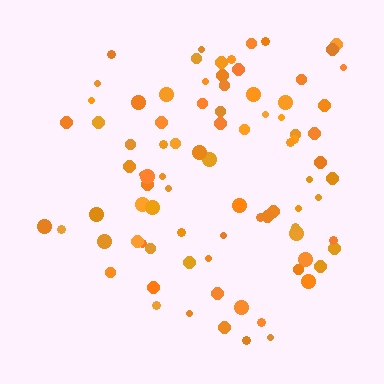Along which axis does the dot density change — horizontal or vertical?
Horizontal.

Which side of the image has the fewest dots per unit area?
The left.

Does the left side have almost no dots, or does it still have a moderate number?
Still a moderate number, just noticeably fewer than the right.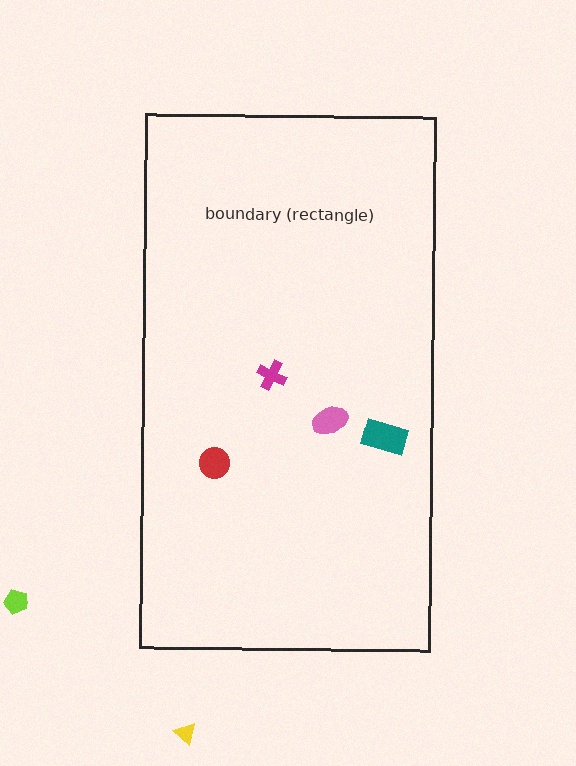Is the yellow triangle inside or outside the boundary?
Outside.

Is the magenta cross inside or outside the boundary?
Inside.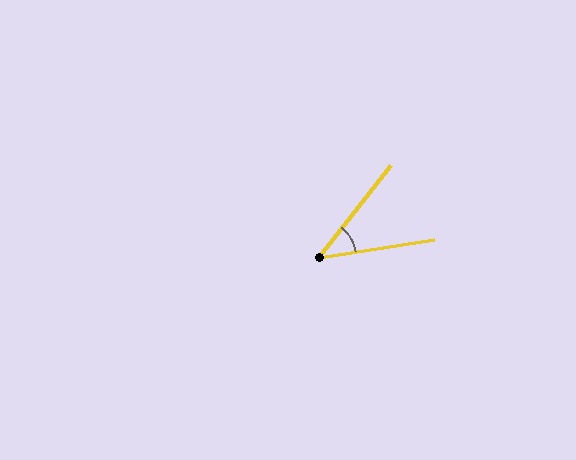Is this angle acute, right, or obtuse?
It is acute.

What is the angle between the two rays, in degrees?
Approximately 43 degrees.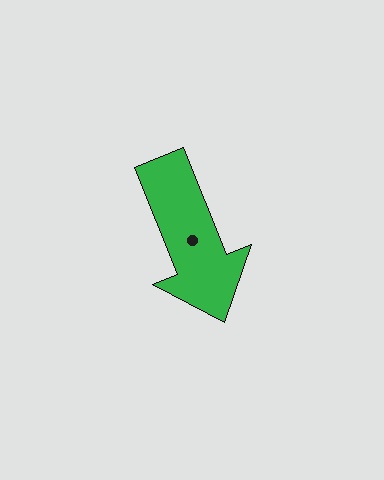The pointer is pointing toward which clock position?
Roughly 5 o'clock.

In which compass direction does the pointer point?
South.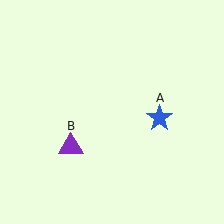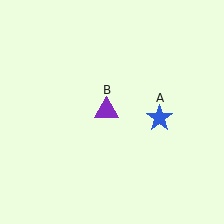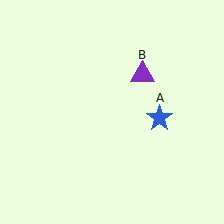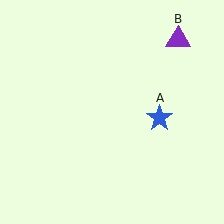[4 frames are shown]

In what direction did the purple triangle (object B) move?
The purple triangle (object B) moved up and to the right.